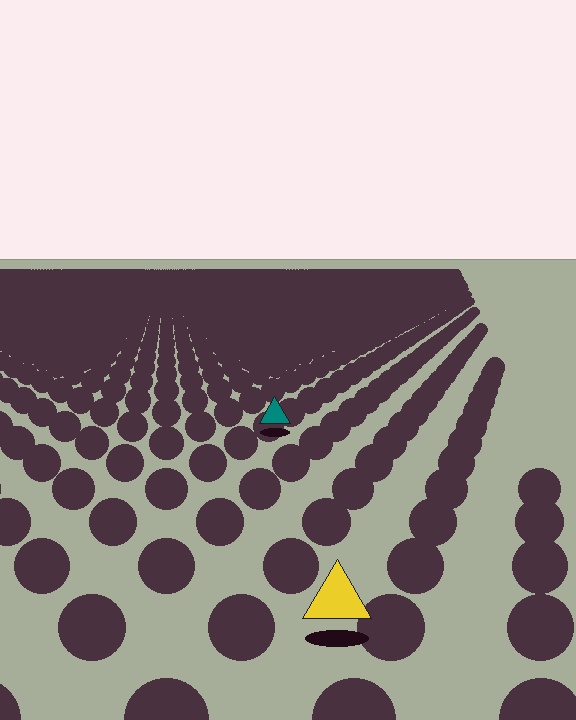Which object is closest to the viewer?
The yellow triangle is closest. The texture marks near it are larger and more spread out.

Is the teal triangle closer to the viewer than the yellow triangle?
No. The yellow triangle is closer — you can tell from the texture gradient: the ground texture is coarser near it.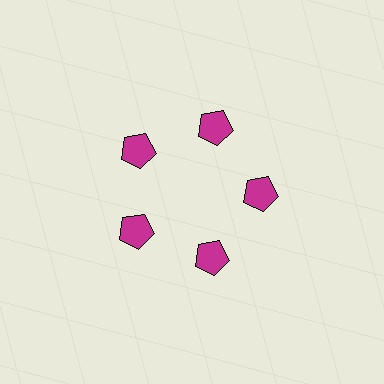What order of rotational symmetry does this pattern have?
This pattern has 5-fold rotational symmetry.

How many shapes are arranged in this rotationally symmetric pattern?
There are 5 shapes, arranged in 5 groups of 1.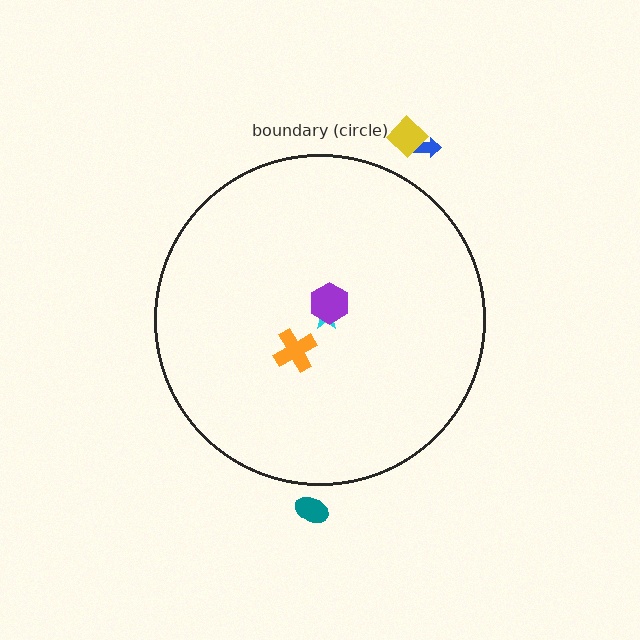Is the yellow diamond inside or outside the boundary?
Outside.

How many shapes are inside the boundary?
3 inside, 3 outside.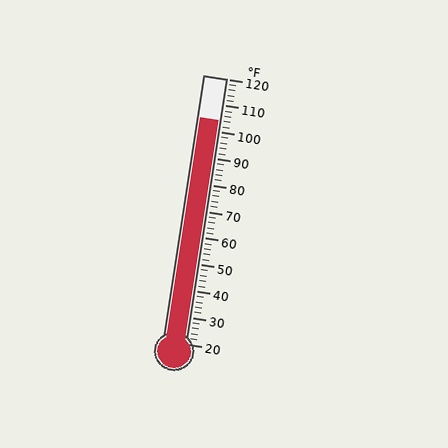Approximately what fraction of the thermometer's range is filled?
The thermometer is filled to approximately 85% of its range.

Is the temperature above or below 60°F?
The temperature is above 60°F.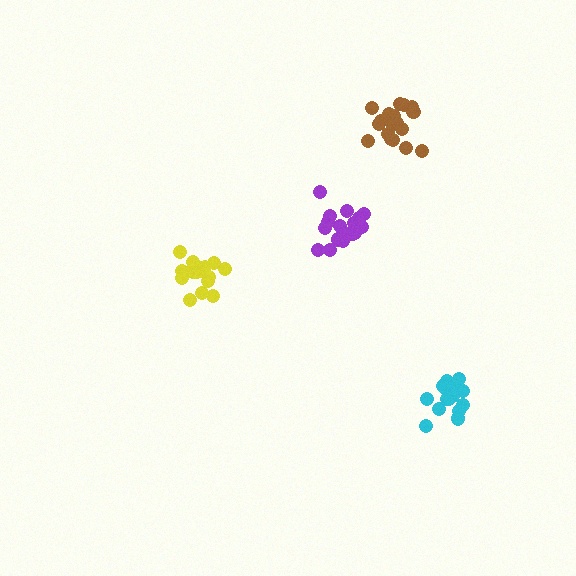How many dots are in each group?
Group 1: 17 dots, Group 2: 16 dots, Group 3: 19 dots, Group 4: 17 dots (69 total).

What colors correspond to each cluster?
The clusters are colored: yellow, cyan, brown, purple.